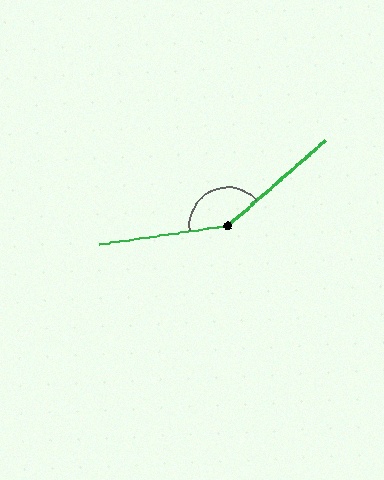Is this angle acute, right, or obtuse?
It is obtuse.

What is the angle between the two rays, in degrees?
Approximately 147 degrees.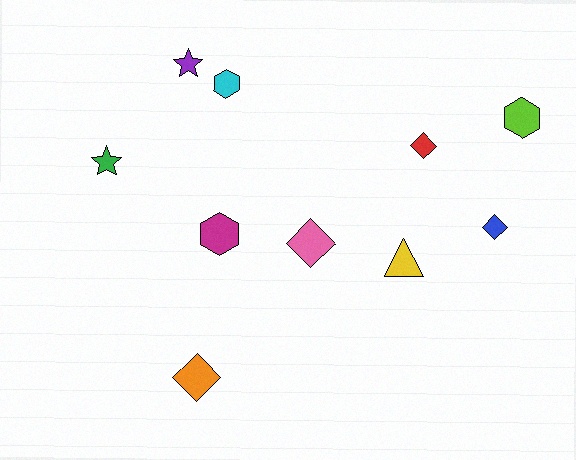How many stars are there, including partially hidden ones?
There are 2 stars.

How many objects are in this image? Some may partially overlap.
There are 10 objects.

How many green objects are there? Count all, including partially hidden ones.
There is 1 green object.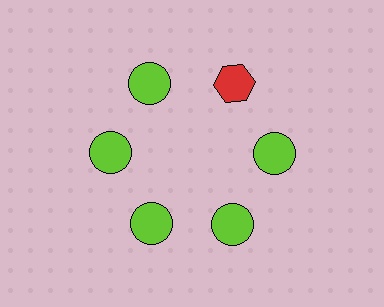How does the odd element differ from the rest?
It differs in both color (red instead of lime) and shape (hexagon instead of circle).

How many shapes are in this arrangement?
There are 6 shapes arranged in a ring pattern.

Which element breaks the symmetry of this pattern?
The red hexagon at roughly the 1 o'clock position breaks the symmetry. All other shapes are lime circles.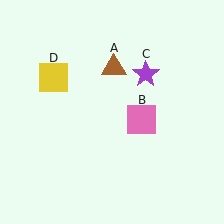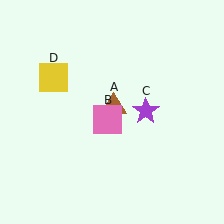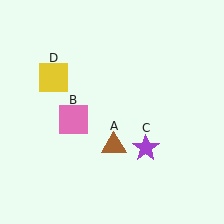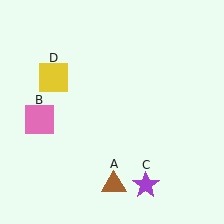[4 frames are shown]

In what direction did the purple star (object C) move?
The purple star (object C) moved down.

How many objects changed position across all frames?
3 objects changed position: brown triangle (object A), pink square (object B), purple star (object C).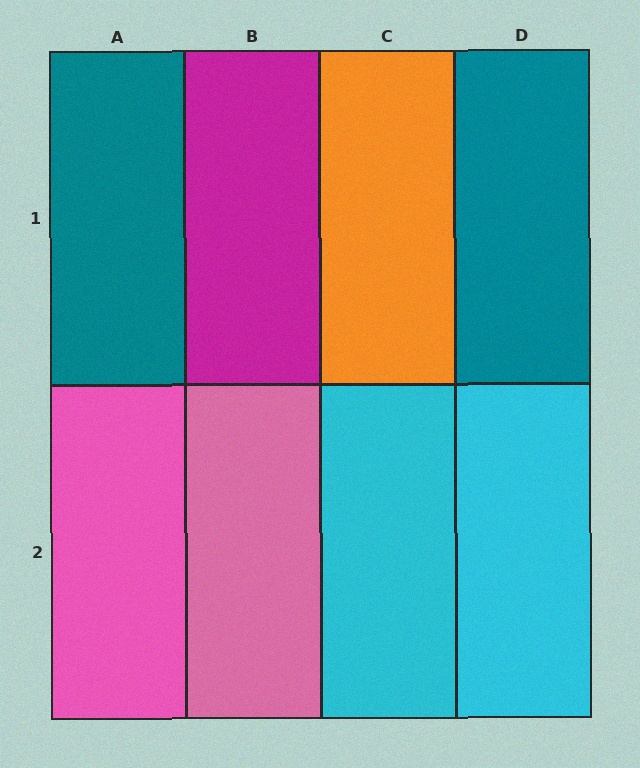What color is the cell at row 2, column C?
Cyan.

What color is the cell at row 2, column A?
Pink.